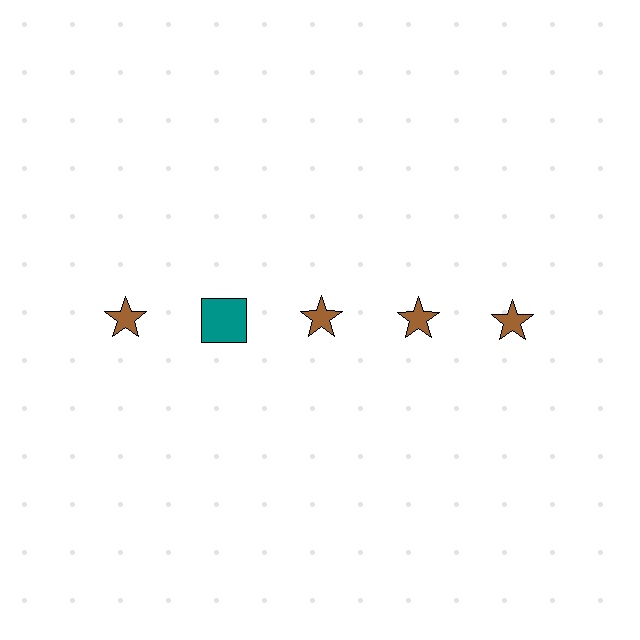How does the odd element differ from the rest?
It differs in both color (teal instead of brown) and shape (square instead of star).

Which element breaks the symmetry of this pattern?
The teal square in the top row, second from left column breaks the symmetry. All other shapes are brown stars.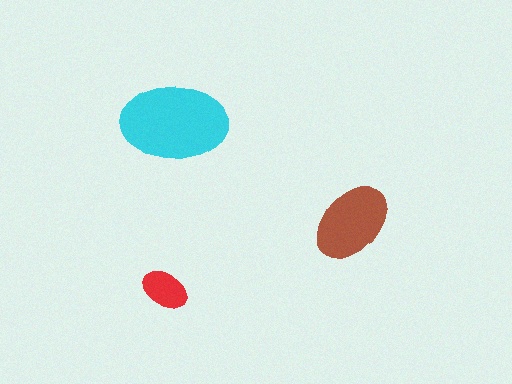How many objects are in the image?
There are 3 objects in the image.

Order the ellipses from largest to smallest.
the cyan one, the brown one, the red one.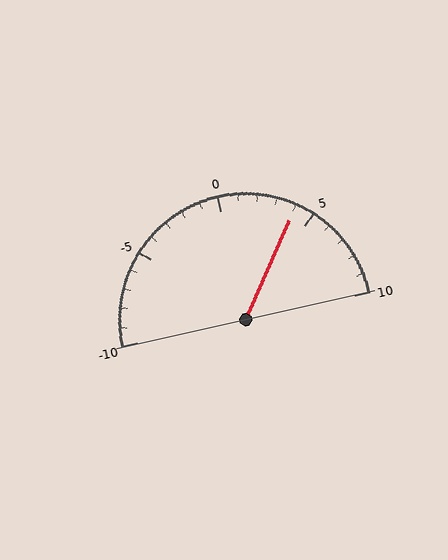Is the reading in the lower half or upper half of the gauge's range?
The reading is in the upper half of the range (-10 to 10).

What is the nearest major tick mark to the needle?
The nearest major tick mark is 5.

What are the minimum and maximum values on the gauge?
The gauge ranges from -10 to 10.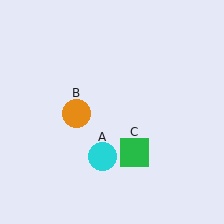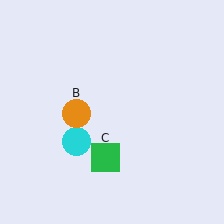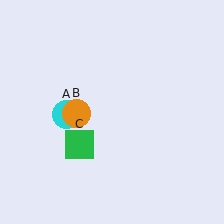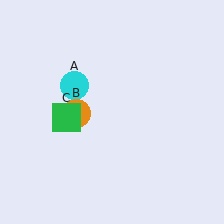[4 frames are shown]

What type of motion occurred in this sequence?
The cyan circle (object A), green square (object C) rotated clockwise around the center of the scene.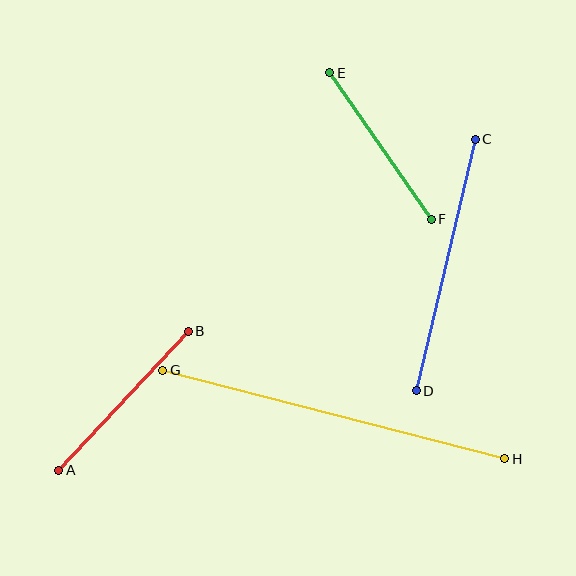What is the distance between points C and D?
The distance is approximately 258 pixels.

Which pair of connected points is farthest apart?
Points G and H are farthest apart.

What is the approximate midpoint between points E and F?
The midpoint is at approximately (381, 146) pixels.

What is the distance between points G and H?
The distance is approximately 353 pixels.